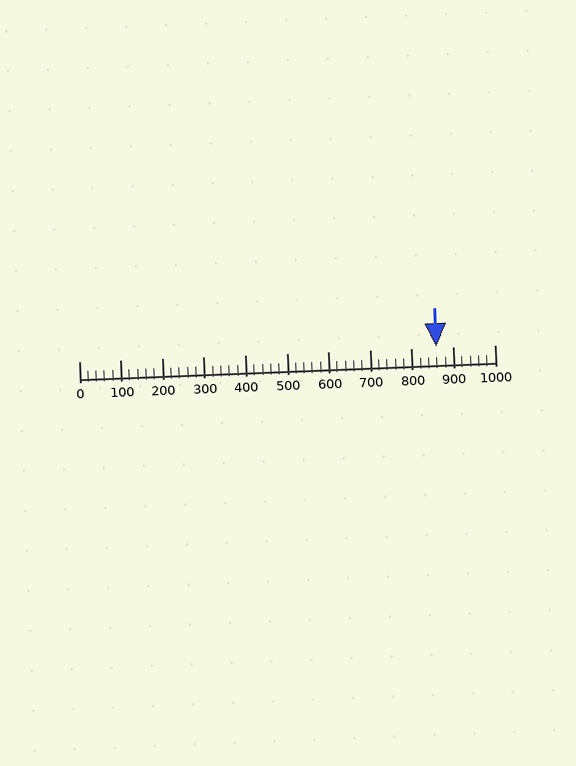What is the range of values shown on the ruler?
The ruler shows values from 0 to 1000.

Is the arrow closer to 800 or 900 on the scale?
The arrow is closer to 900.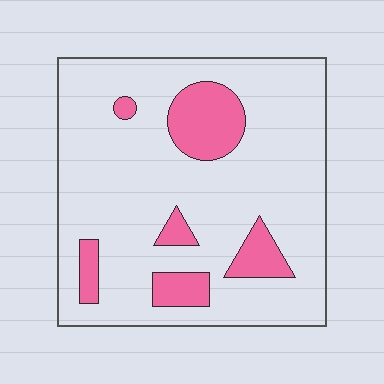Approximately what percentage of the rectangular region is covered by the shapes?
Approximately 15%.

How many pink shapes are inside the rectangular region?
6.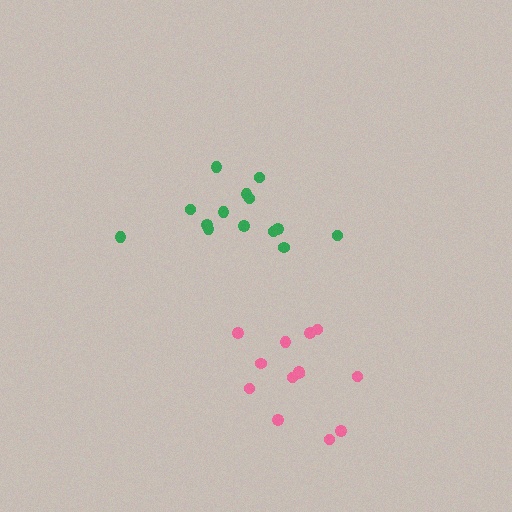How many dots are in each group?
Group 1: 13 dots, Group 2: 14 dots (27 total).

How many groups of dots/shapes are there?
There are 2 groups.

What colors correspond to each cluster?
The clusters are colored: pink, green.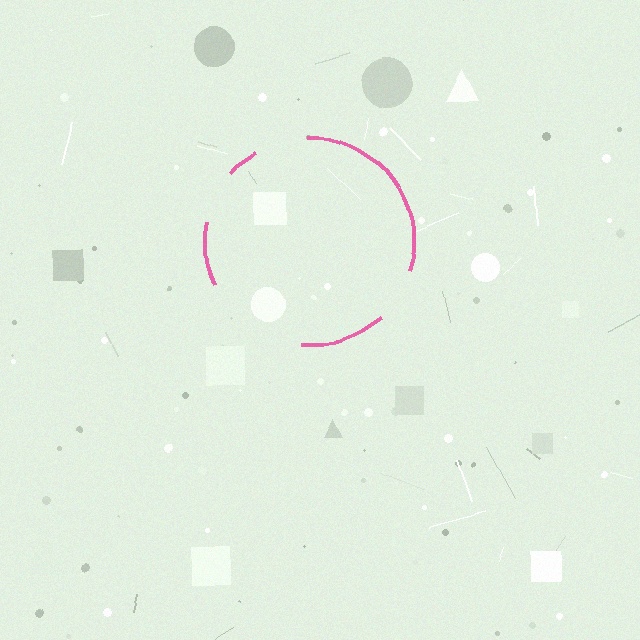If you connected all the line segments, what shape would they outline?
They would outline a circle.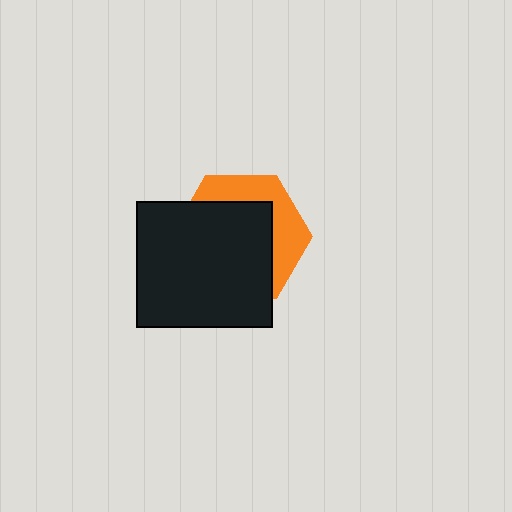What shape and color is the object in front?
The object in front is a black rectangle.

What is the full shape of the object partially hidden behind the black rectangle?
The partially hidden object is an orange hexagon.